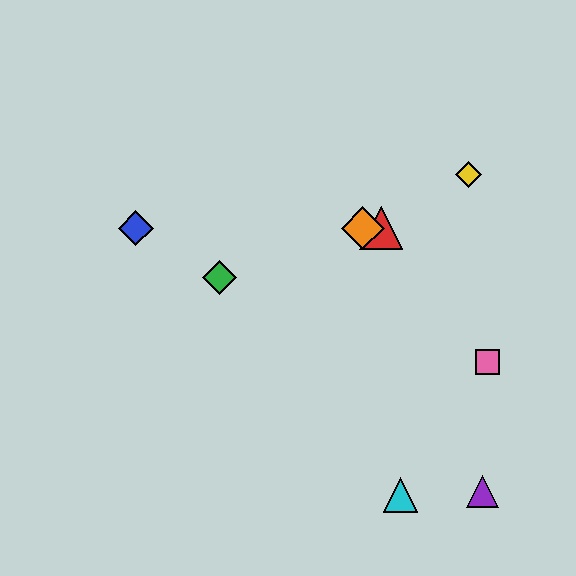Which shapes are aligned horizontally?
The red triangle, the blue diamond, the orange diamond are aligned horizontally.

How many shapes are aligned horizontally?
3 shapes (the red triangle, the blue diamond, the orange diamond) are aligned horizontally.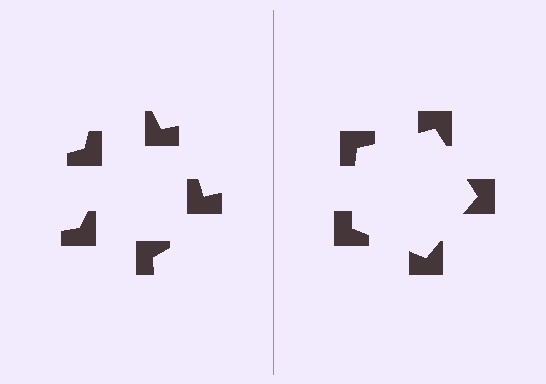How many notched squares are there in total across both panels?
10 — 5 on each side.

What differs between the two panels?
The notched squares are positioned identically on both sides; only the wedge orientations differ. On the right they align to a pentagon; on the left they are misaligned.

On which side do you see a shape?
An illusory pentagon appears on the right side. On the left side the wedge cuts are rotated, so no coherent shape forms.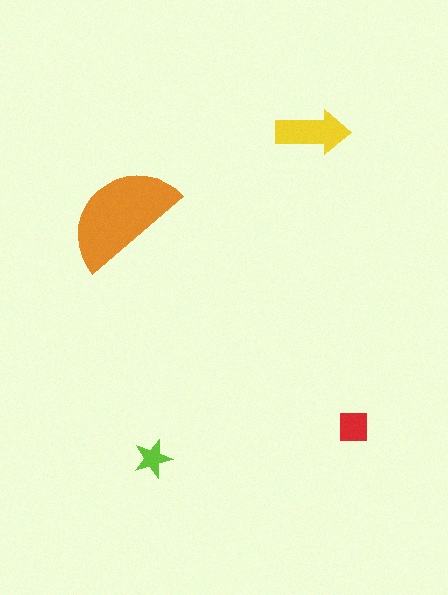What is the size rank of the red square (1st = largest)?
3rd.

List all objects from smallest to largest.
The lime star, the red square, the yellow arrow, the orange semicircle.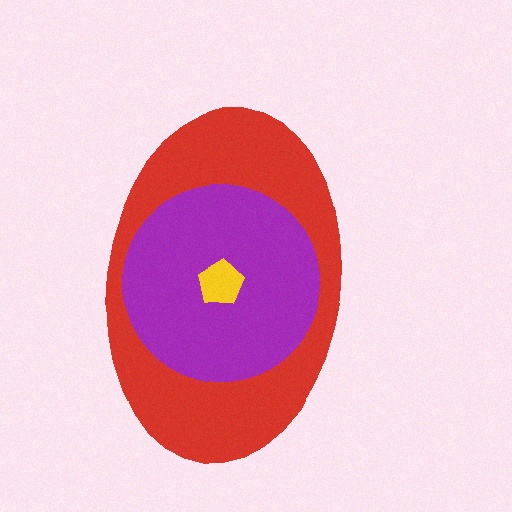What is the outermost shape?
The red ellipse.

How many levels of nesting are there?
3.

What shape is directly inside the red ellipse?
The purple circle.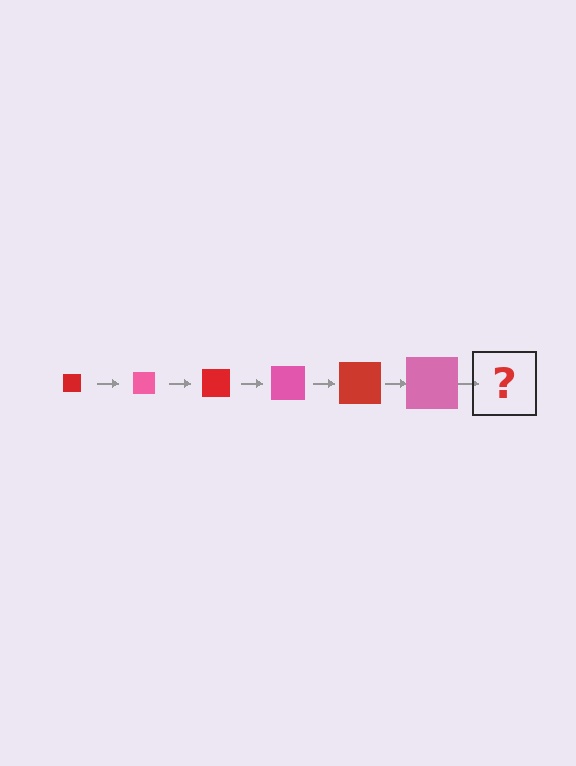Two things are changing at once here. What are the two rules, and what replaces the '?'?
The two rules are that the square grows larger each step and the color cycles through red and pink. The '?' should be a red square, larger than the previous one.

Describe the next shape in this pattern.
It should be a red square, larger than the previous one.